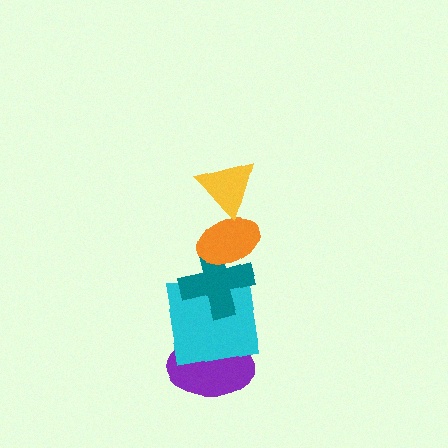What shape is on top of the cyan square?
The teal cross is on top of the cyan square.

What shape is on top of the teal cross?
The orange ellipse is on top of the teal cross.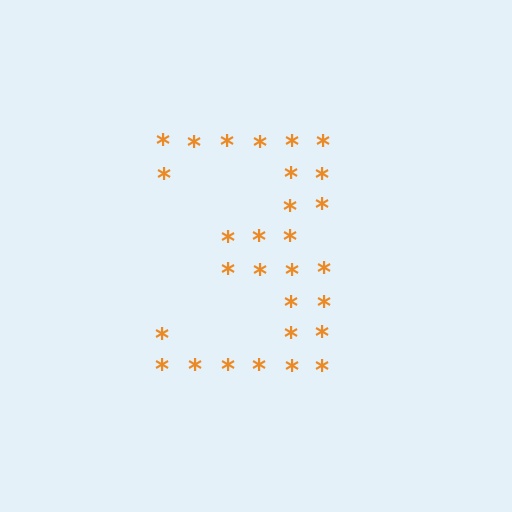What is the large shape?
The large shape is the digit 3.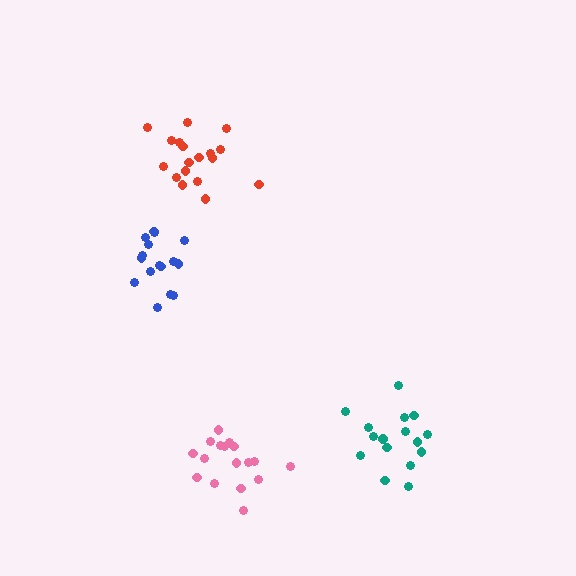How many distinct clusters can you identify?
There are 4 distinct clusters.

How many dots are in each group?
Group 1: 16 dots, Group 2: 17 dots, Group 3: 16 dots, Group 4: 18 dots (67 total).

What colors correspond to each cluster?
The clusters are colored: blue, pink, teal, red.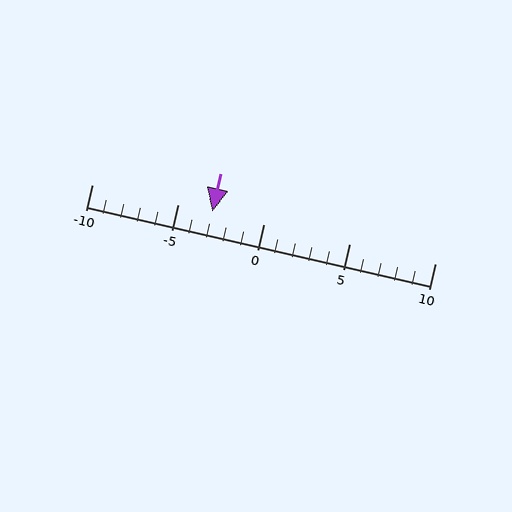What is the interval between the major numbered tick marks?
The major tick marks are spaced 5 units apart.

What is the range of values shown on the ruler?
The ruler shows values from -10 to 10.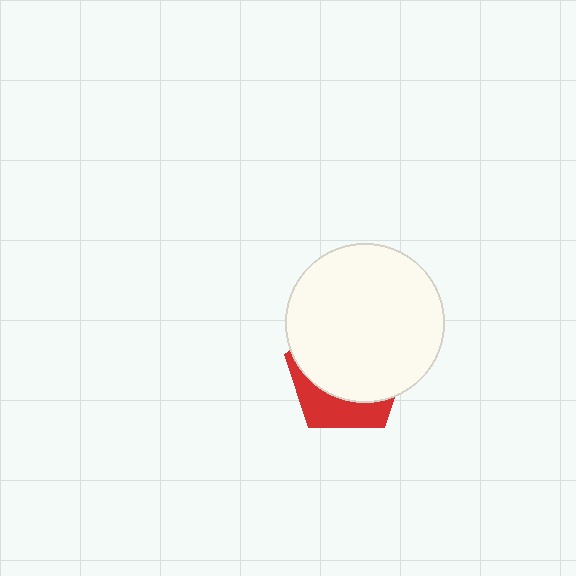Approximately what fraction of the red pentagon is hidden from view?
Roughly 70% of the red pentagon is hidden behind the white circle.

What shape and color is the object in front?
The object in front is a white circle.